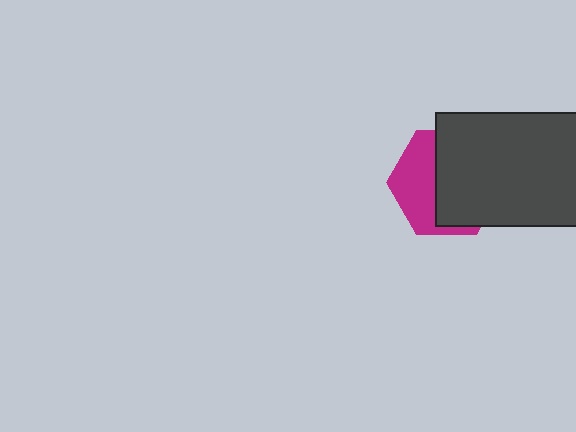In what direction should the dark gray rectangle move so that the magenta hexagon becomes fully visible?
The dark gray rectangle should move right. That is the shortest direction to clear the overlap and leave the magenta hexagon fully visible.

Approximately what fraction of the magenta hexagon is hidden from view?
Roughly 59% of the magenta hexagon is hidden behind the dark gray rectangle.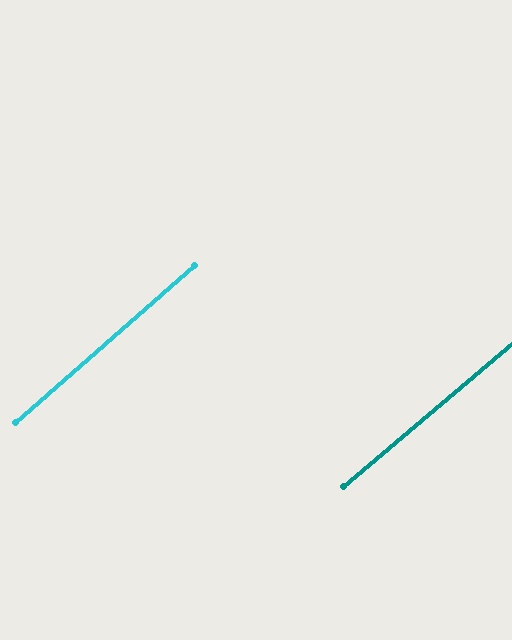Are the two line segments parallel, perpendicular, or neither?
Parallel — their directions differ by only 1.2°.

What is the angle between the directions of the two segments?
Approximately 1 degree.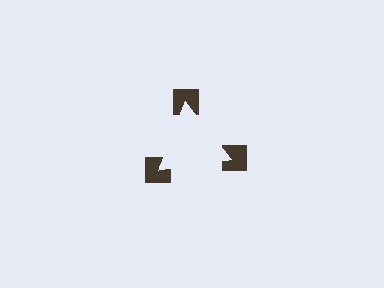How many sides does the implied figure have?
3 sides.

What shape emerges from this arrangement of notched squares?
An illusory triangle — its edges are inferred from the aligned wedge cuts in the notched squares, not physically drawn.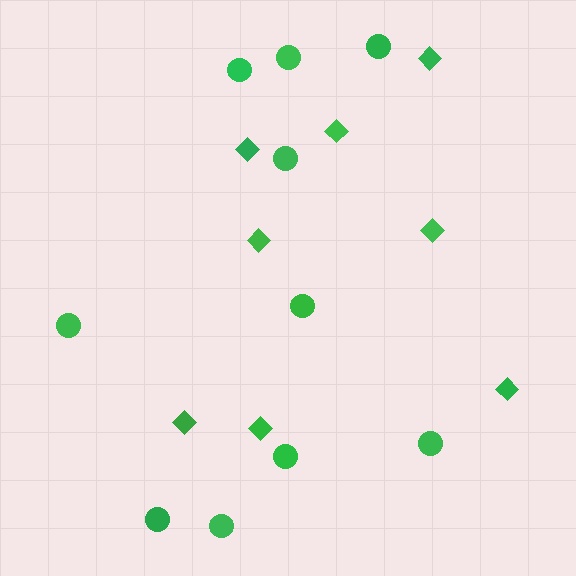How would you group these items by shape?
There are 2 groups: one group of diamonds (8) and one group of circles (10).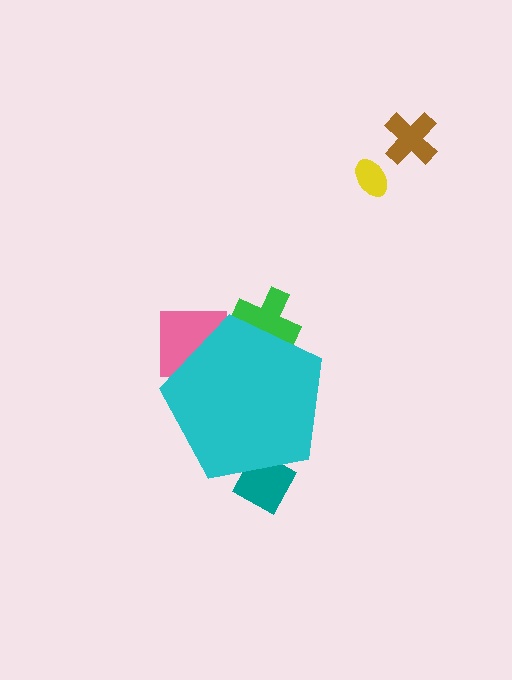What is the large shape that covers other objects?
A cyan pentagon.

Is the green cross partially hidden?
Yes, the green cross is partially hidden behind the cyan pentagon.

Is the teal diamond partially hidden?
Yes, the teal diamond is partially hidden behind the cyan pentagon.